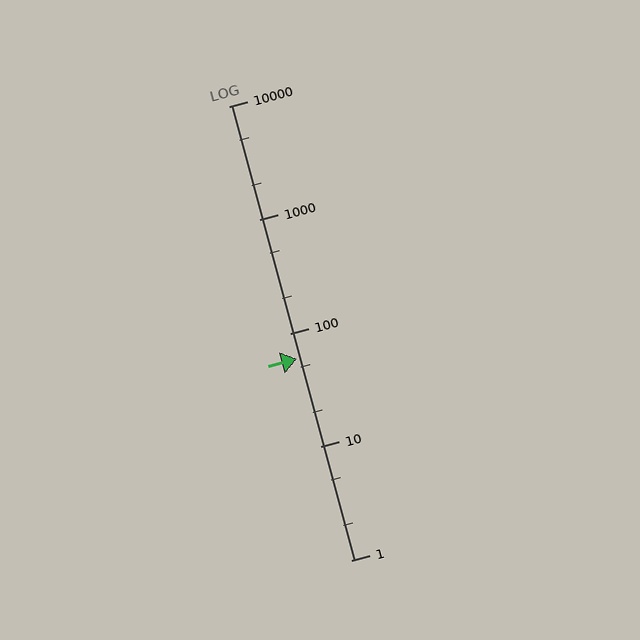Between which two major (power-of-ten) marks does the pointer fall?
The pointer is between 10 and 100.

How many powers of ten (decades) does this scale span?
The scale spans 4 decades, from 1 to 10000.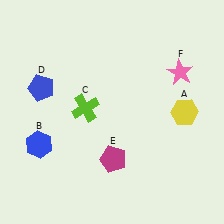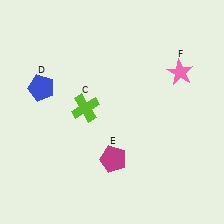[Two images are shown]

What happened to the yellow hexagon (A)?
The yellow hexagon (A) was removed in Image 2. It was in the bottom-right area of Image 1.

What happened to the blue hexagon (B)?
The blue hexagon (B) was removed in Image 2. It was in the bottom-left area of Image 1.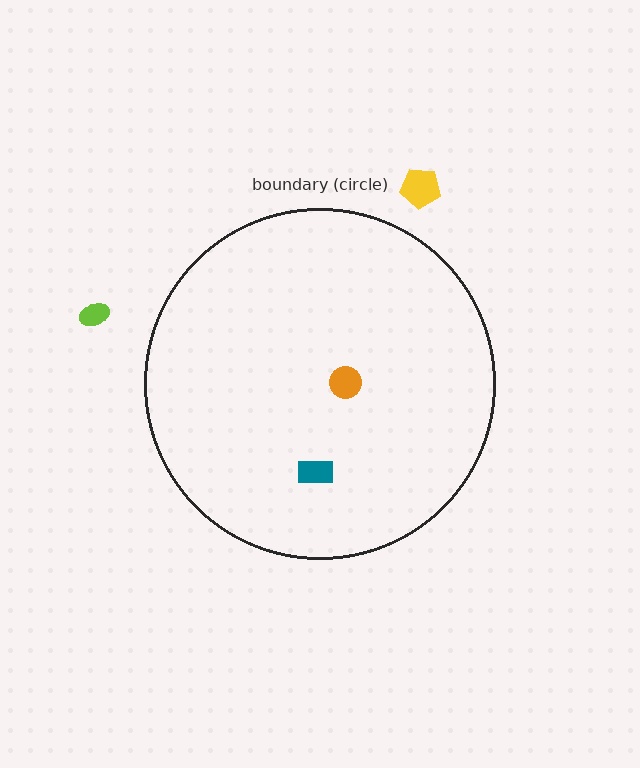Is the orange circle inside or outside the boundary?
Inside.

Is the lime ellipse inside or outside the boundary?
Outside.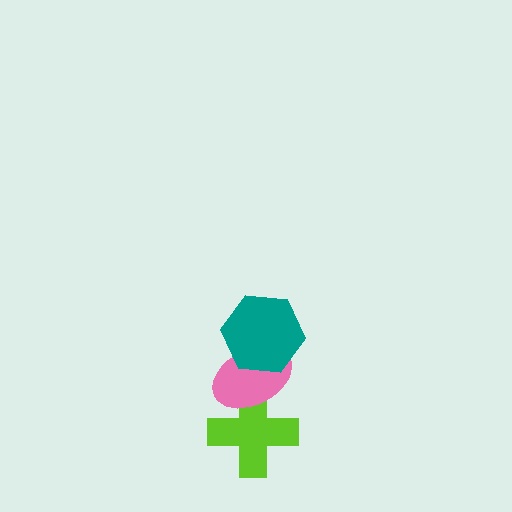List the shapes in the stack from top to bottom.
From top to bottom: the teal hexagon, the pink ellipse, the lime cross.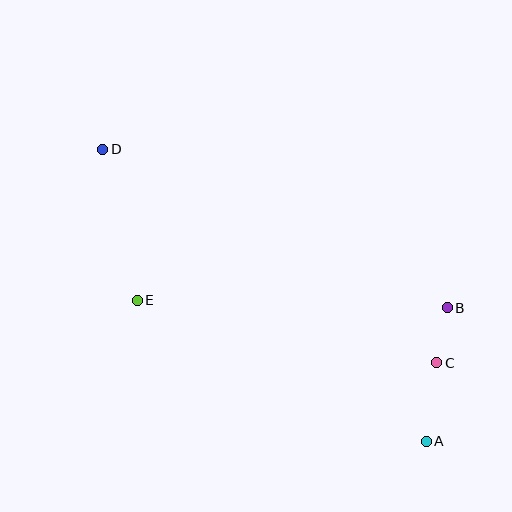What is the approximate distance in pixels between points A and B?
The distance between A and B is approximately 135 pixels.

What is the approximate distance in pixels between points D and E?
The distance between D and E is approximately 155 pixels.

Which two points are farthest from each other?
Points A and D are farthest from each other.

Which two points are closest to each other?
Points B and C are closest to each other.